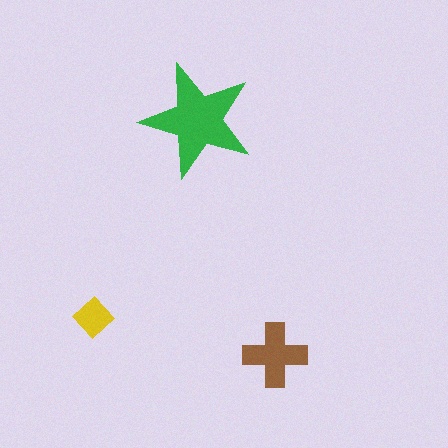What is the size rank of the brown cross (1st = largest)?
2nd.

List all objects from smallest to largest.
The yellow diamond, the brown cross, the green star.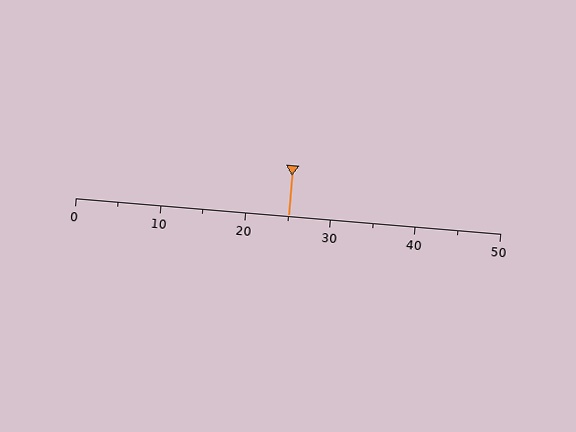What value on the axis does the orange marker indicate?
The marker indicates approximately 25.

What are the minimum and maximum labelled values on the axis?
The axis runs from 0 to 50.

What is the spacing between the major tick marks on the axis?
The major ticks are spaced 10 apart.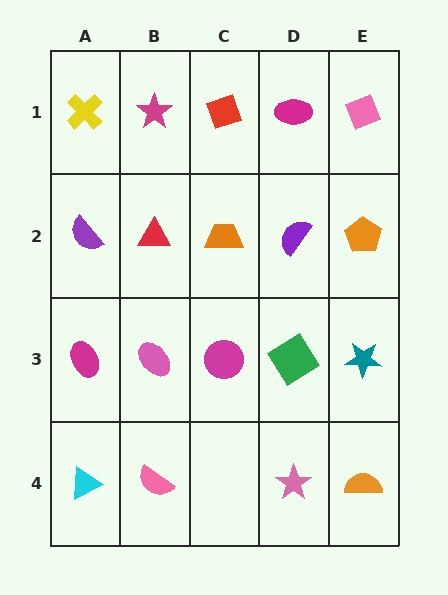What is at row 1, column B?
A magenta star.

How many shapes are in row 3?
5 shapes.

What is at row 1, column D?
A magenta ellipse.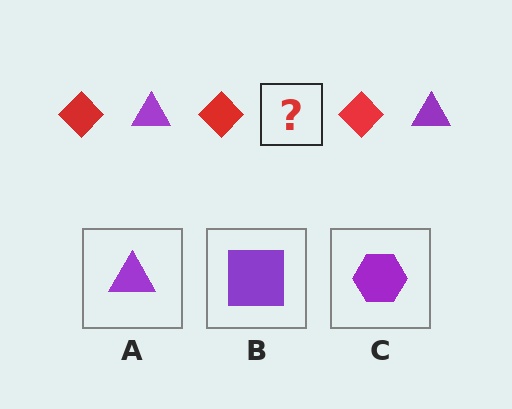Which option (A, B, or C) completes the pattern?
A.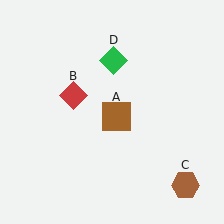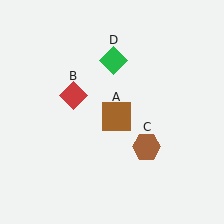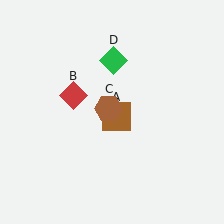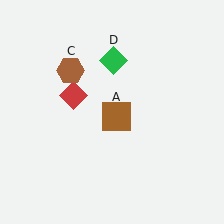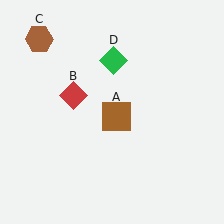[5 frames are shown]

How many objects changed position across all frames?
1 object changed position: brown hexagon (object C).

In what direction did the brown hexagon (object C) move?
The brown hexagon (object C) moved up and to the left.